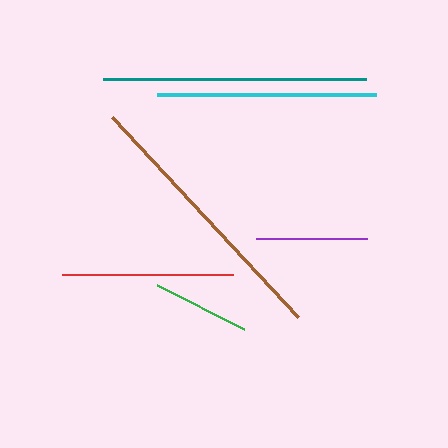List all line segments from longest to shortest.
From longest to shortest: brown, teal, cyan, red, purple, green.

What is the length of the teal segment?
The teal segment is approximately 262 pixels long.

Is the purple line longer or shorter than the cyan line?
The cyan line is longer than the purple line.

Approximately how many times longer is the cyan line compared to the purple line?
The cyan line is approximately 2.0 times the length of the purple line.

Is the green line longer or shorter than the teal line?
The teal line is longer than the green line.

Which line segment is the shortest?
The green line is the shortest at approximately 97 pixels.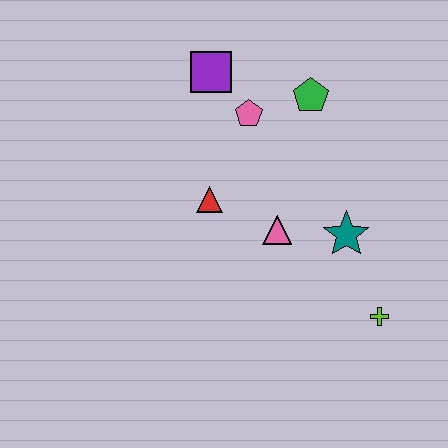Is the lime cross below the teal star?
Yes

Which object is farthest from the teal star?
The purple square is farthest from the teal star.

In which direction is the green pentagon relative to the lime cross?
The green pentagon is above the lime cross.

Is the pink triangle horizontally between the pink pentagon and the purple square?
No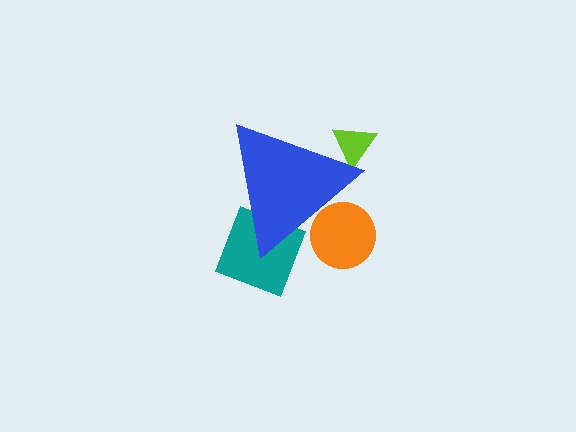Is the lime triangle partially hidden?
Yes, the lime triangle is partially hidden behind the blue triangle.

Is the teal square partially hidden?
Yes, the teal square is partially hidden behind the blue triangle.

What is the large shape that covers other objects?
A blue triangle.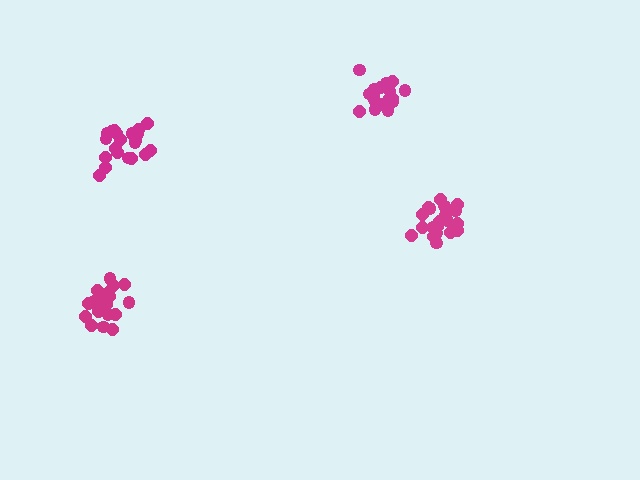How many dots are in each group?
Group 1: 21 dots, Group 2: 21 dots, Group 3: 21 dots, Group 4: 18 dots (81 total).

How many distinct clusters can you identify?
There are 4 distinct clusters.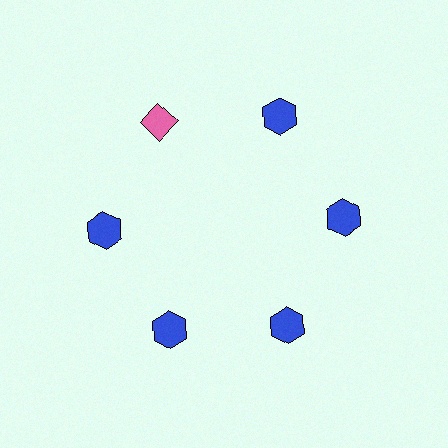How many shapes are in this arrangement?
There are 6 shapes arranged in a ring pattern.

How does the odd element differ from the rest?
It differs in both color (pink instead of blue) and shape (diamond instead of hexagon).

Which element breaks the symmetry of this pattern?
The pink diamond at roughly the 11 o'clock position breaks the symmetry. All other shapes are blue hexagons.